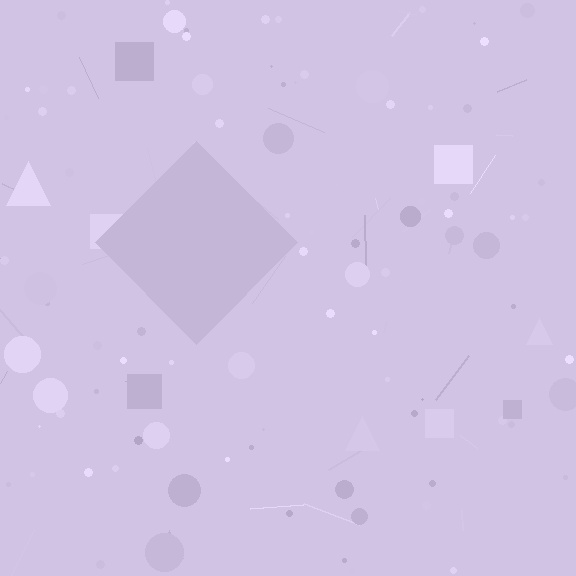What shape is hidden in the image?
A diamond is hidden in the image.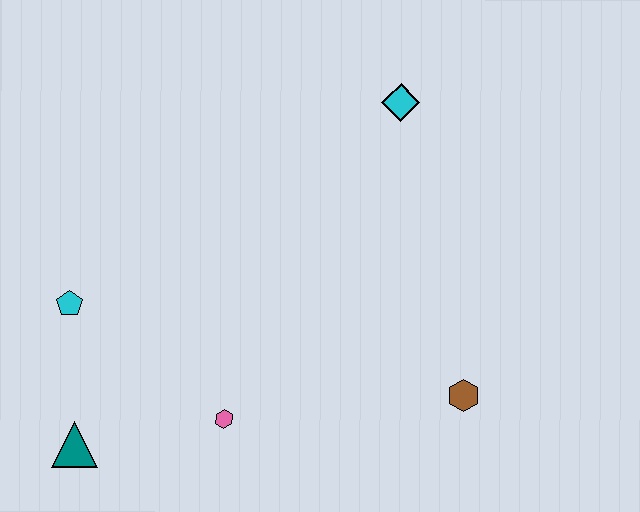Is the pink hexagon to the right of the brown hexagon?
No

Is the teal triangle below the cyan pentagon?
Yes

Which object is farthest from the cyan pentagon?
The brown hexagon is farthest from the cyan pentagon.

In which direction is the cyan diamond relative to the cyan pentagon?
The cyan diamond is to the right of the cyan pentagon.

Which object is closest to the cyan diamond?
The brown hexagon is closest to the cyan diamond.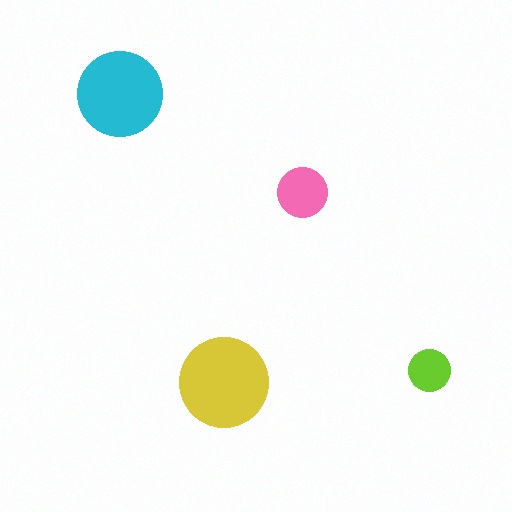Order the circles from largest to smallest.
the yellow one, the cyan one, the pink one, the lime one.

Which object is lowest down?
The yellow circle is bottommost.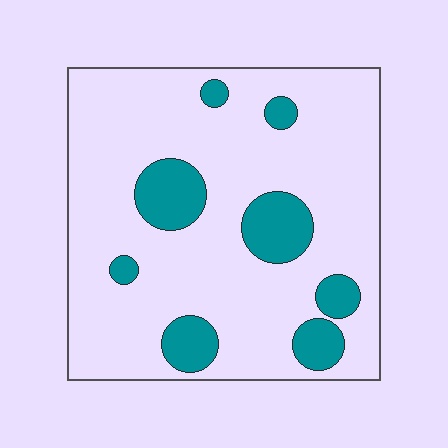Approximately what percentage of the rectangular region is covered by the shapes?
Approximately 15%.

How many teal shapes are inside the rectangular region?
8.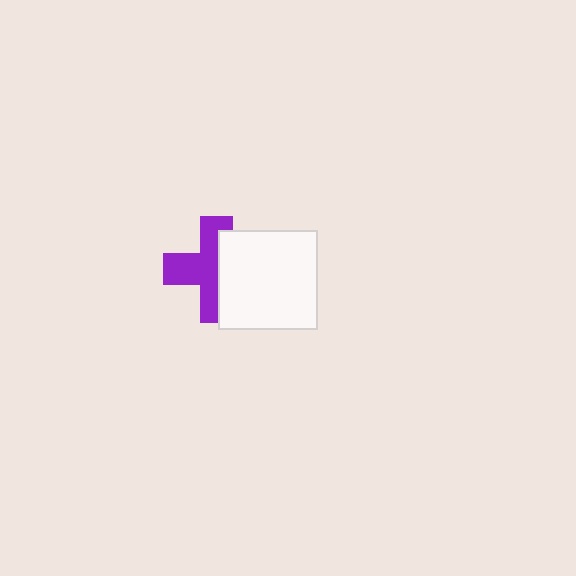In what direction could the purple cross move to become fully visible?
The purple cross could move left. That would shift it out from behind the white square entirely.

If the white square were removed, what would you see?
You would see the complete purple cross.